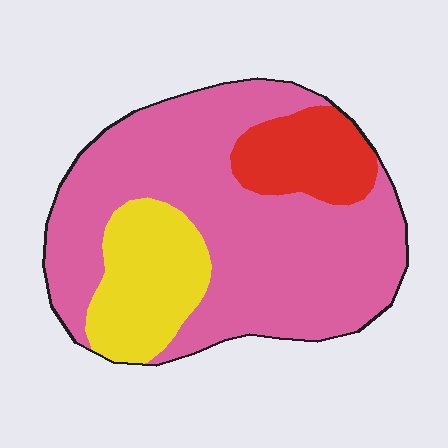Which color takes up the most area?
Pink, at roughly 70%.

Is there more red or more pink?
Pink.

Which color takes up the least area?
Red, at roughly 15%.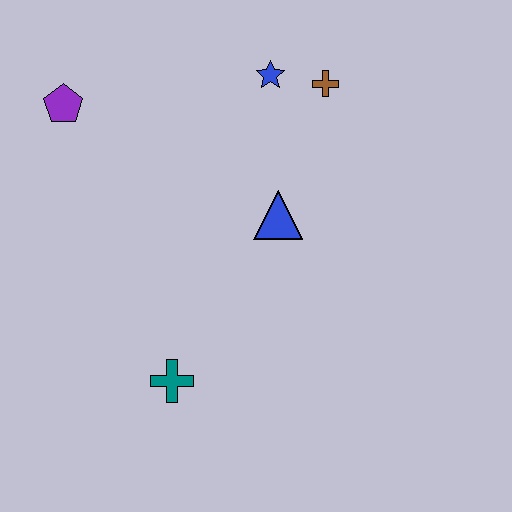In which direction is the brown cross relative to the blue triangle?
The brown cross is above the blue triangle.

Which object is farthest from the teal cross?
The brown cross is farthest from the teal cross.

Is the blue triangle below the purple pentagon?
Yes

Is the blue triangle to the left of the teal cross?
No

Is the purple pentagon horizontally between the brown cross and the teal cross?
No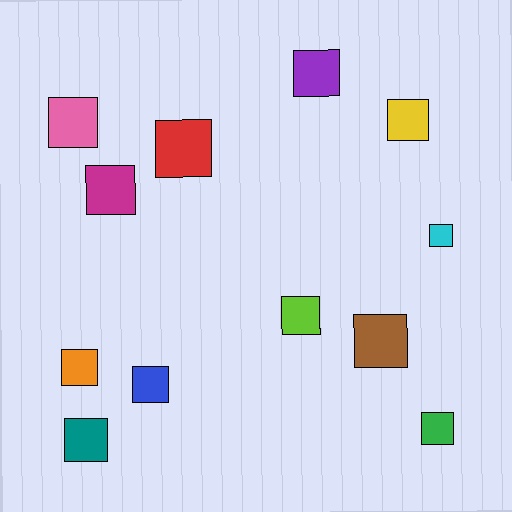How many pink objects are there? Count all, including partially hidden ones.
There is 1 pink object.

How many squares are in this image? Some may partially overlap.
There are 12 squares.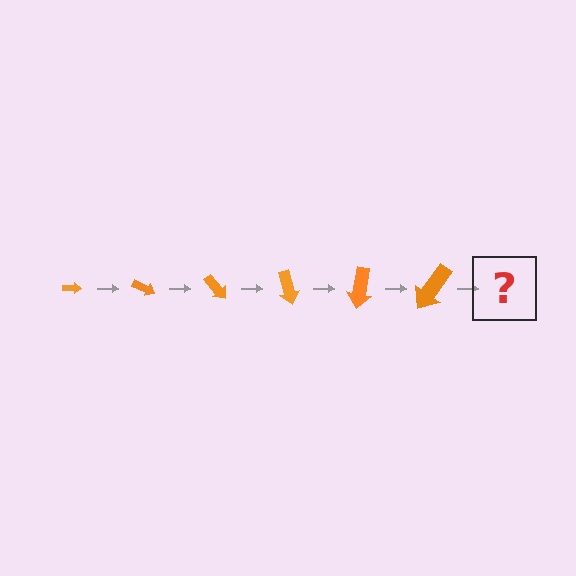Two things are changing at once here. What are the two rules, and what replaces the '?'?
The two rules are that the arrow grows larger each step and it rotates 25 degrees each step. The '?' should be an arrow, larger than the previous one and rotated 150 degrees from the start.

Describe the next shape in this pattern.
It should be an arrow, larger than the previous one and rotated 150 degrees from the start.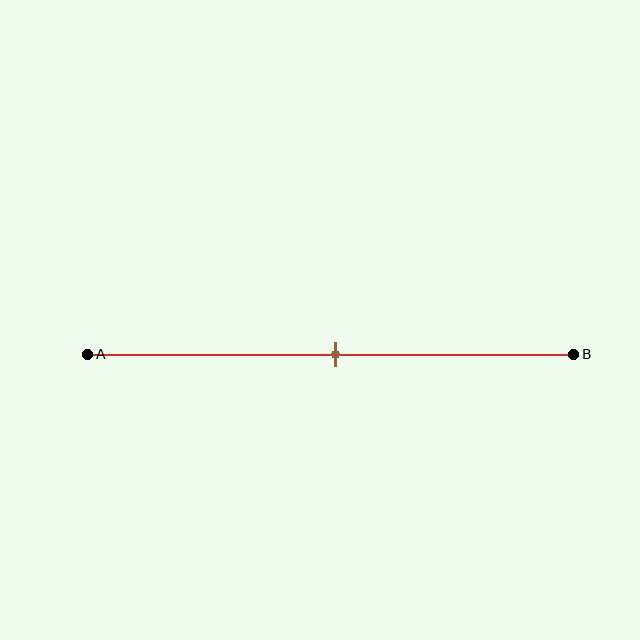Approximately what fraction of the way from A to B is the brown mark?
The brown mark is approximately 50% of the way from A to B.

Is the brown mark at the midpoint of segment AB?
Yes, the mark is approximately at the midpoint.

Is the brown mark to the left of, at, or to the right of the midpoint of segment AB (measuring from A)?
The brown mark is approximately at the midpoint of segment AB.